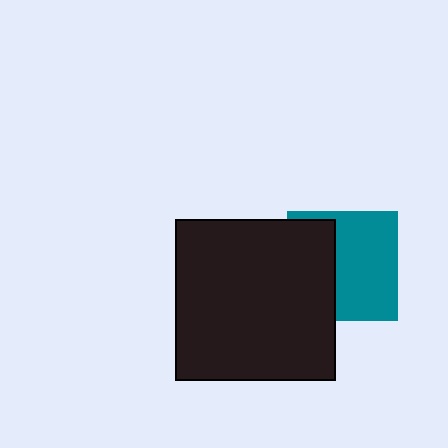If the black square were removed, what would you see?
You would see the complete teal square.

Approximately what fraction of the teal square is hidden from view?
Roughly 40% of the teal square is hidden behind the black square.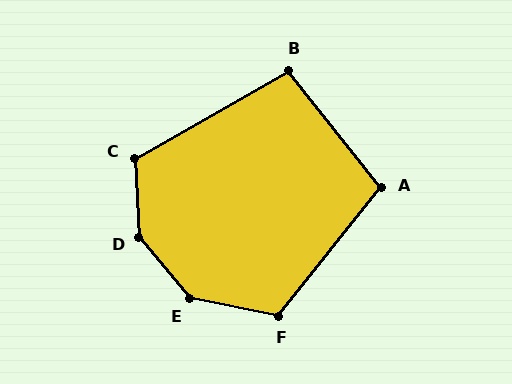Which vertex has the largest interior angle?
D, at approximately 143 degrees.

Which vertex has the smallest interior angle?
B, at approximately 99 degrees.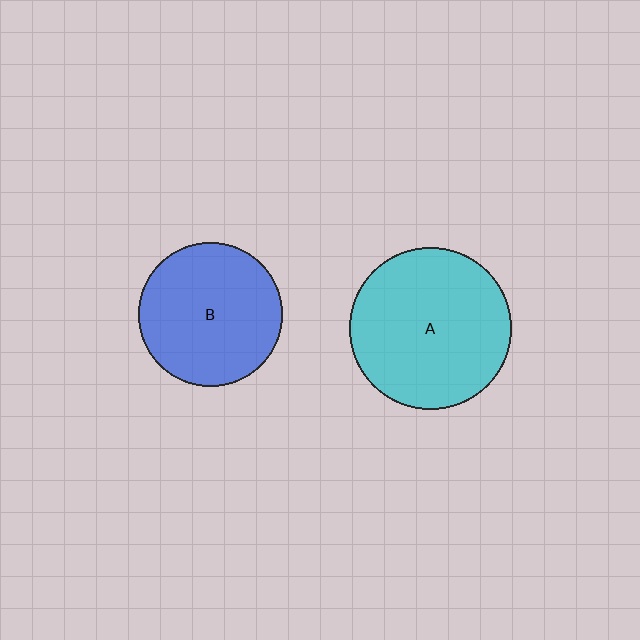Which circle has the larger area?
Circle A (cyan).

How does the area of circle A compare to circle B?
Approximately 1.3 times.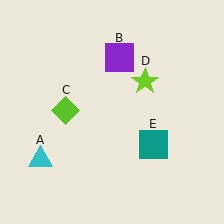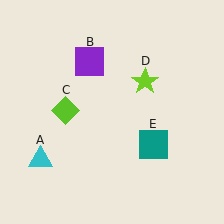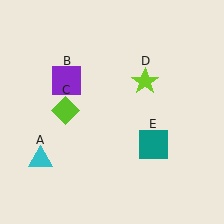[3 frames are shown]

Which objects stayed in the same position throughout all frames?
Cyan triangle (object A) and lime diamond (object C) and lime star (object D) and teal square (object E) remained stationary.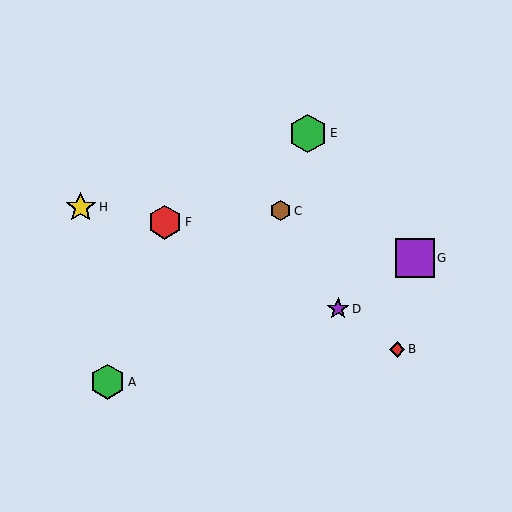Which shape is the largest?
The purple square (labeled G) is the largest.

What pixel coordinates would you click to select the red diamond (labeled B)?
Click at (397, 349) to select the red diamond B.